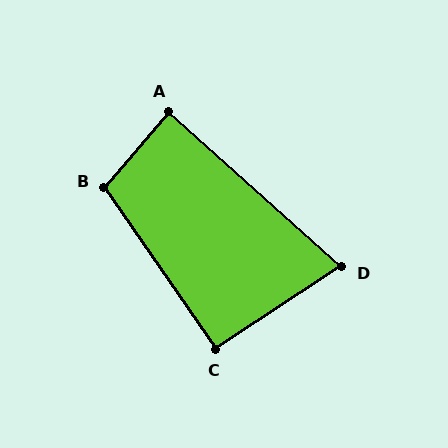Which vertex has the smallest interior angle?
D, at approximately 75 degrees.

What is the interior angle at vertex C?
Approximately 92 degrees (approximately right).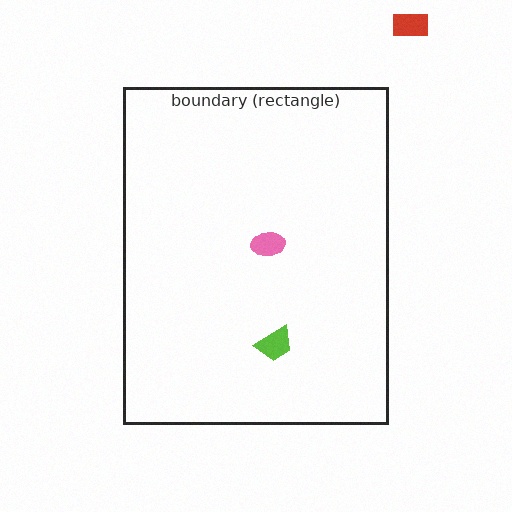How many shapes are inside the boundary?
2 inside, 1 outside.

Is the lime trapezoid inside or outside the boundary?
Inside.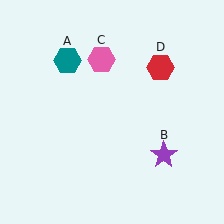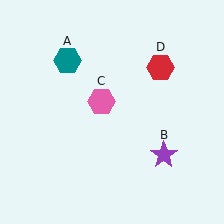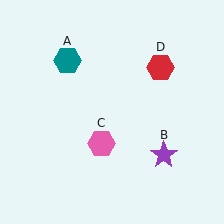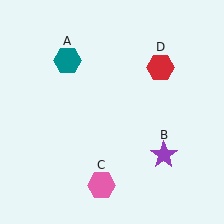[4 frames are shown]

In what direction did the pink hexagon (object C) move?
The pink hexagon (object C) moved down.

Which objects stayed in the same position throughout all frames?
Teal hexagon (object A) and purple star (object B) and red hexagon (object D) remained stationary.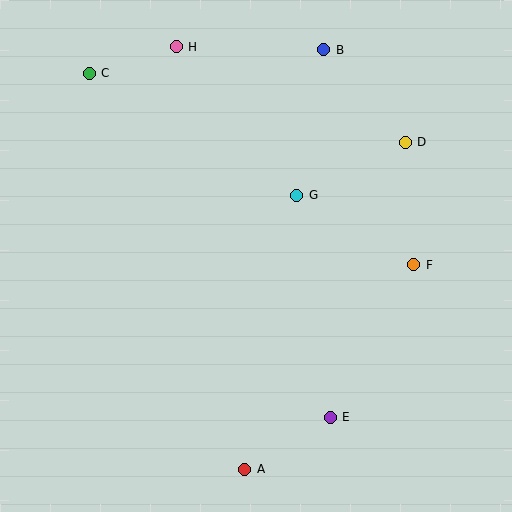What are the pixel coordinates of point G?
Point G is at (297, 195).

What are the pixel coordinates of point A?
Point A is at (245, 469).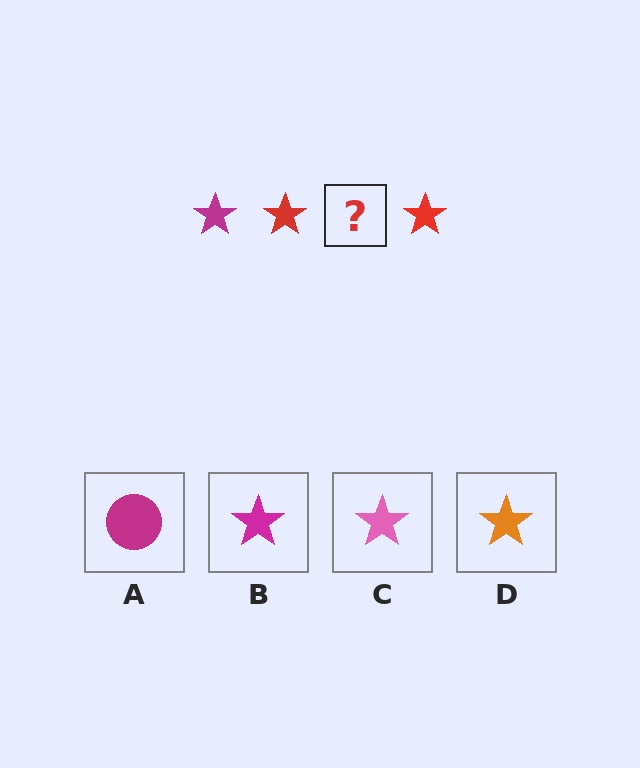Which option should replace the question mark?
Option B.